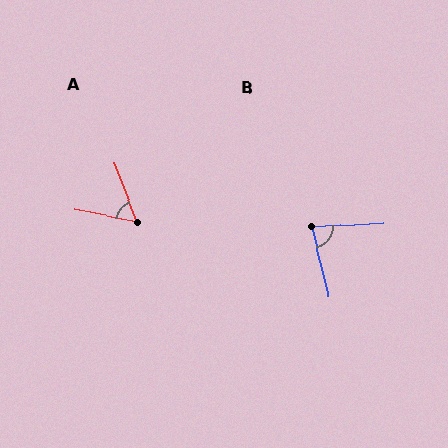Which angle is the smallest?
A, at approximately 58 degrees.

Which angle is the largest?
B, at approximately 79 degrees.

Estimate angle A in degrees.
Approximately 58 degrees.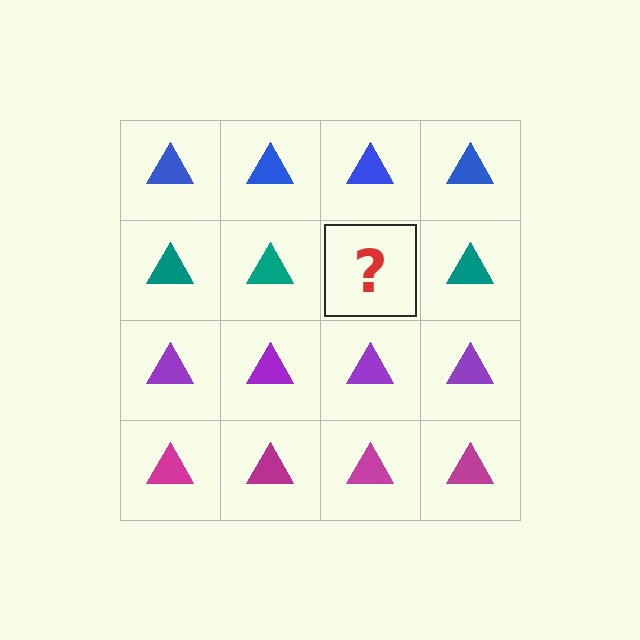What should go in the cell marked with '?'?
The missing cell should contain a teal triangle.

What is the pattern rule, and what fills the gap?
The rule is that each row has a consistent color. The gap should be filled with a teal triangle.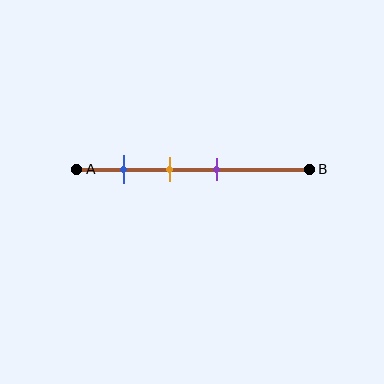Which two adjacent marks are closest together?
The orange and purple marks are the closest adjacent pair.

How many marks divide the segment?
There are 3 marks dividing the segment.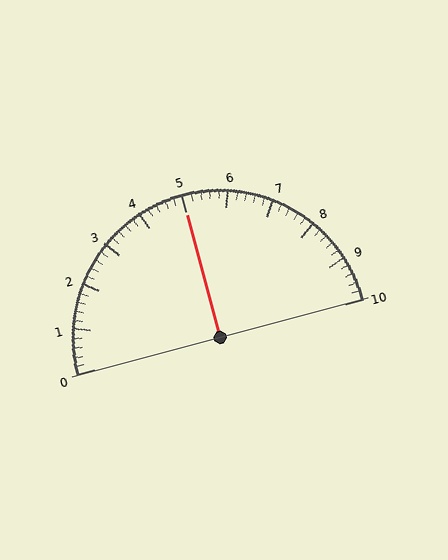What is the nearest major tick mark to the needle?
The nearest major tick mark is 5.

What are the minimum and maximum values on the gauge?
The gauge ranges from 0 to 10.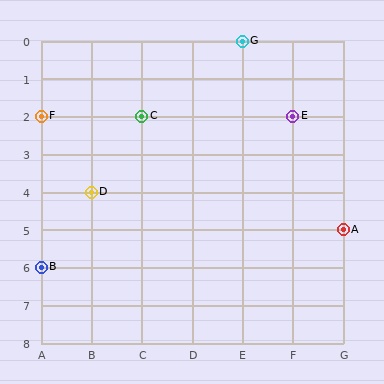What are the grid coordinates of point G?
Point G is at grid coordinates (E, 0).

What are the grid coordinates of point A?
Point A is at grid coordinates (G, 5).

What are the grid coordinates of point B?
Point B is at grid coordinates (A, 6).